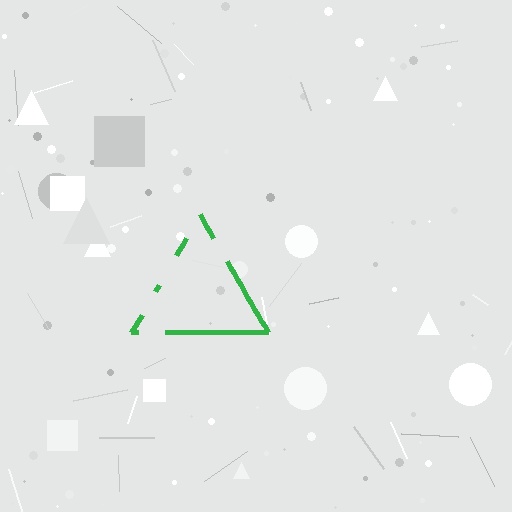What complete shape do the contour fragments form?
The contour fragments form a triangle.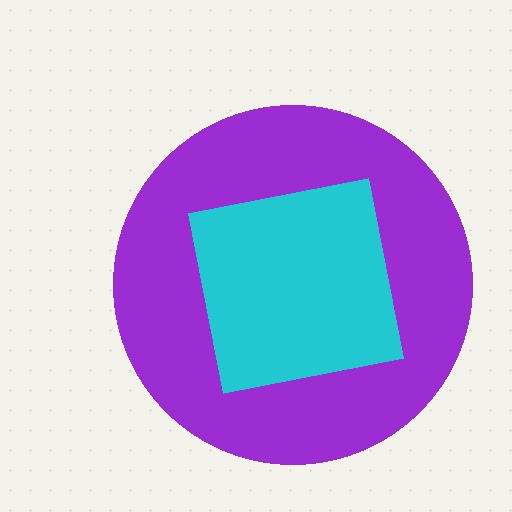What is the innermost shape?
The cyan square.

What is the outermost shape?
The purple circle.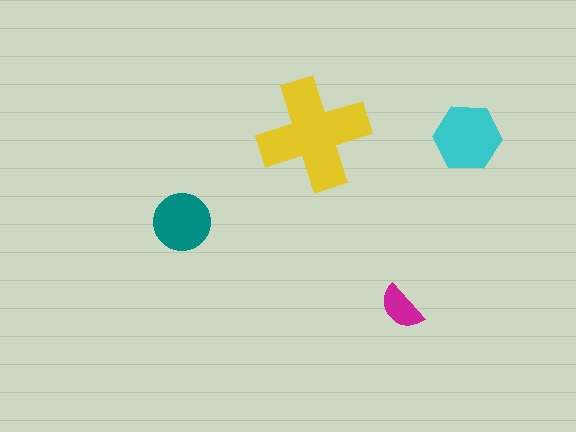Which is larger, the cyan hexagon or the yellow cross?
The yellow cross.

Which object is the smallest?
The magenta semicircle.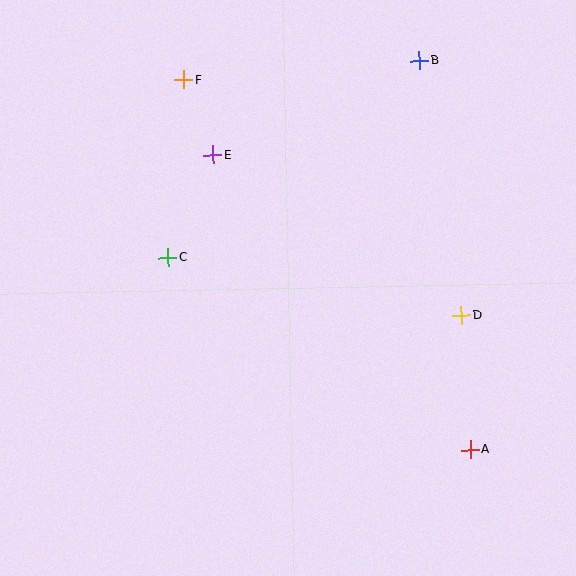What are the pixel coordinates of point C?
Point C is at (168, 257).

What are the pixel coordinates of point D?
Point D is at (461, 315).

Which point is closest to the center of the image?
Point C at (168, 257) is closest to the center.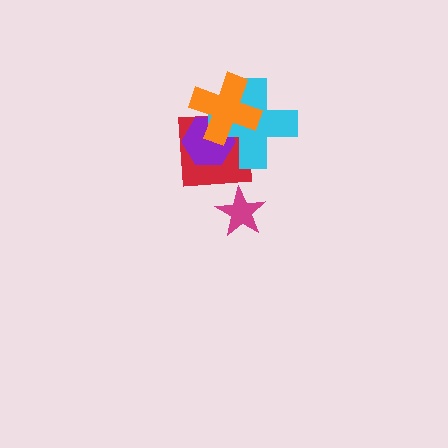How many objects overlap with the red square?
4 objects overlap with the red square.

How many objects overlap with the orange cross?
3 objects overlap with the orange cross.